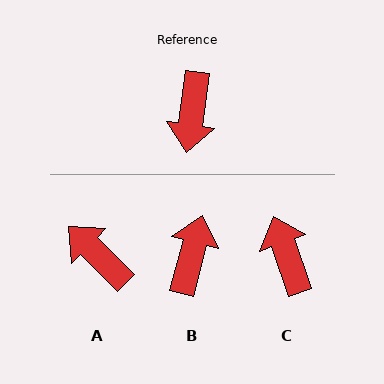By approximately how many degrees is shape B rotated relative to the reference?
Approximately 173 degrees counter-clockwise.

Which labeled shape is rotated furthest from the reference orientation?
B, about 173 degrees away.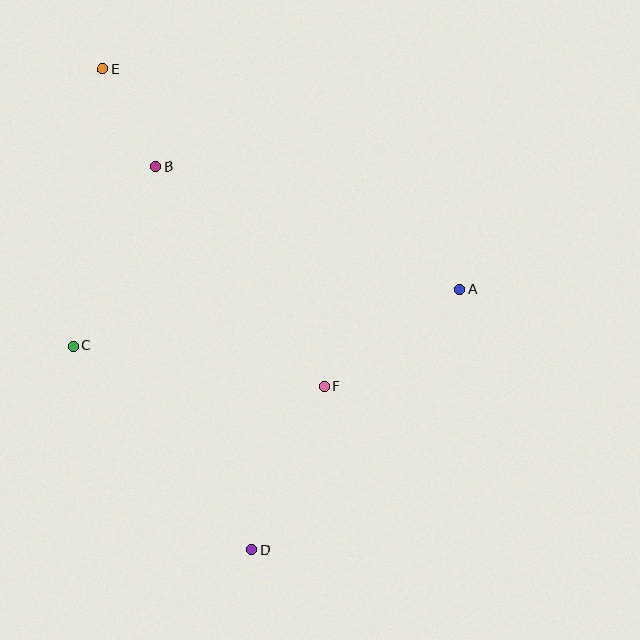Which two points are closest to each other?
Points B and E are closest to each other.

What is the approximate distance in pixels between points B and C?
The distance between B and C is approximately 198 pixels.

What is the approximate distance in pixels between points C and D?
The distance between C and D is approximately 271 pixels.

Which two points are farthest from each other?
Points D and E are farthest from each other.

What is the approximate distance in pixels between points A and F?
The distance between A and F is approximately 166 pixels.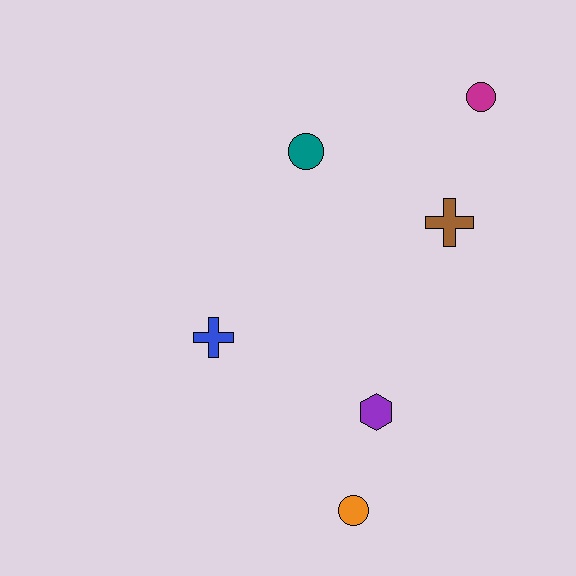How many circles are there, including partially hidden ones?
There are 3 circles.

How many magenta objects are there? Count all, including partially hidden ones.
There is 1 magenta object.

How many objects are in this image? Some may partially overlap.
There are 6 objects.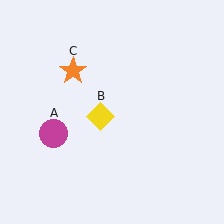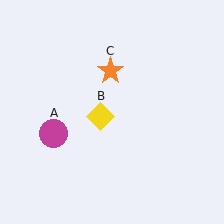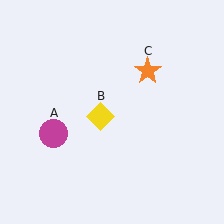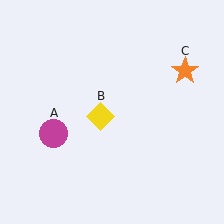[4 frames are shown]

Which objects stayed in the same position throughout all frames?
Magenta circle (object A) and yellow diamond (object B) remained stationary.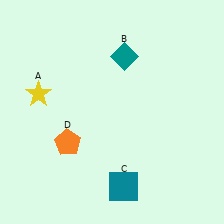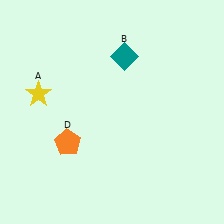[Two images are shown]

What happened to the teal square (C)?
The teal square (C) was removed in Image 2. It was in the bottom-right area of Image 1.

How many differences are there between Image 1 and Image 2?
There is 1 difference between the two images.